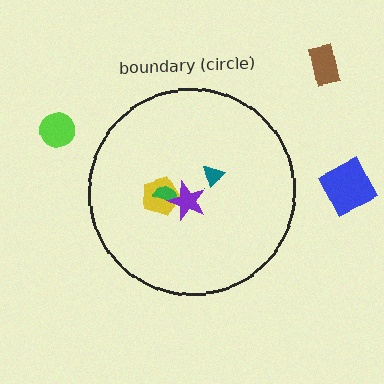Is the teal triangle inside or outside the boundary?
Inside.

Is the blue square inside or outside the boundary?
Outside.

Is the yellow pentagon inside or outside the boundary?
Inside.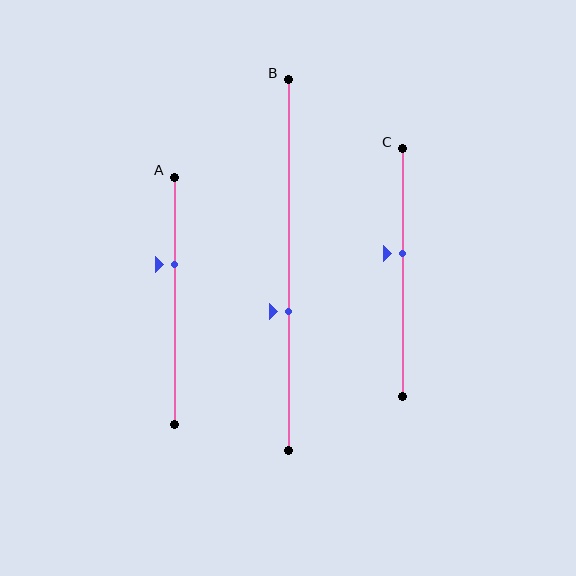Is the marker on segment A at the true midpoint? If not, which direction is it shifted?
No, the marker on segment A is shifted upward by about 15% of the segment length.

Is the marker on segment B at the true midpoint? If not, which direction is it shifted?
No, the marker on segment B is shifted downward by about 12% of the segment length.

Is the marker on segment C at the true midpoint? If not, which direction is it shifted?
No, the marker on segment C is shifted upward by about 8% of the segment length.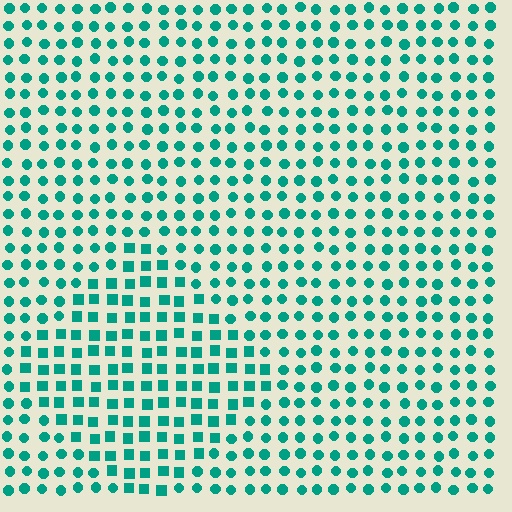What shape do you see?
I see a diamond.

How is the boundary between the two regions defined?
The boundary is defined by a change in element shape: squares inside vs. circles outside. All elements share the same color and spacing.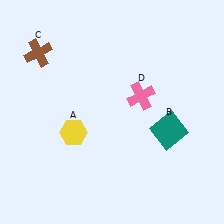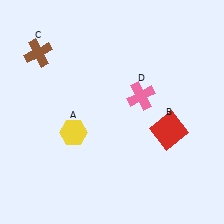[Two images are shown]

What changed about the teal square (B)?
In Image 1, B is teal. In Image 2, it changed to red.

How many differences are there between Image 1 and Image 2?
There is 1 difference between the two images.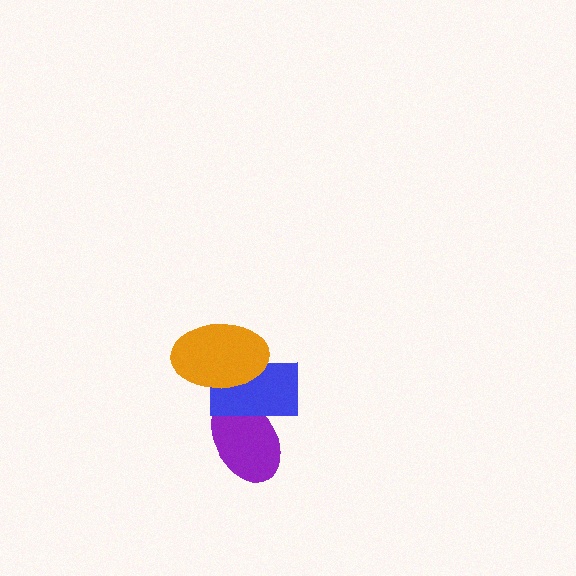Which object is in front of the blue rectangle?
The orange ellipse is in front of the blue rectangle.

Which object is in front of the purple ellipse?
The blue rectangle is in front of the purple ellipse.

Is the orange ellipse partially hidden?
No, no other shape covers it.